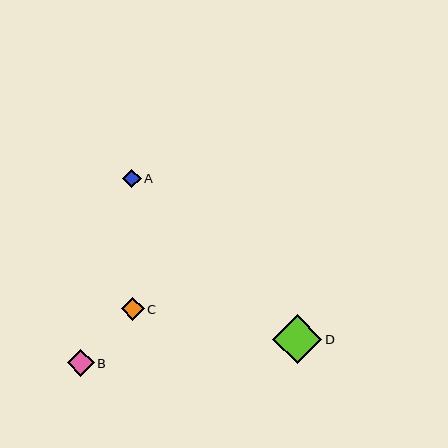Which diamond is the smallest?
Diamond A is the smallest with a size of approximately 19 pixels.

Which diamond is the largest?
Diamond D is the largest with a size of approximately 49 pixels.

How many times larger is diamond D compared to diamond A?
Diamond D is approximately 2.6 times the size of diamond A.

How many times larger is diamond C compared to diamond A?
Diamond C is approximately 1.2 times the size of diamond A.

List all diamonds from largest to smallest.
From largest to smallest: D, B, C, A.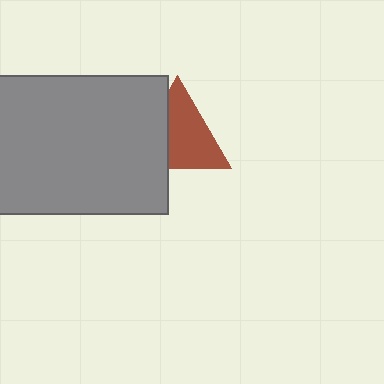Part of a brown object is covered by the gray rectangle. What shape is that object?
It is a triangle.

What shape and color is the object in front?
The object in front is a gray rectangle.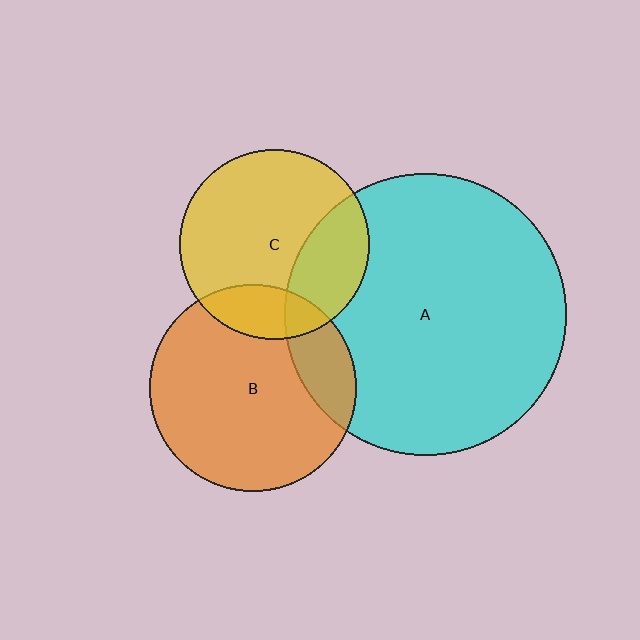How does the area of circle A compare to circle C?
Approximately 2.2 times.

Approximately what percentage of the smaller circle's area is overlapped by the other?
Approximately 20%.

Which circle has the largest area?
Circle A (cyan).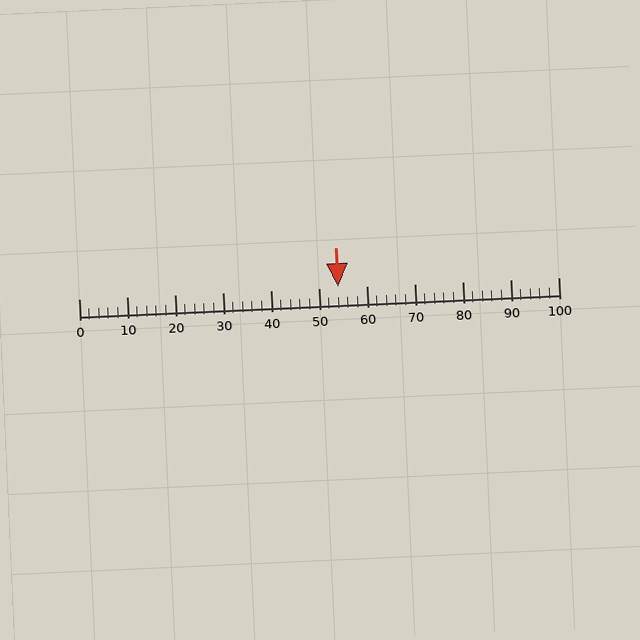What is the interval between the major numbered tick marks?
The major tick marks are spaced 10 units apart.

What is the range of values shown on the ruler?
The ruler shows values from 0 to 100.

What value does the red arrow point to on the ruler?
The red arrow points to approximately 54.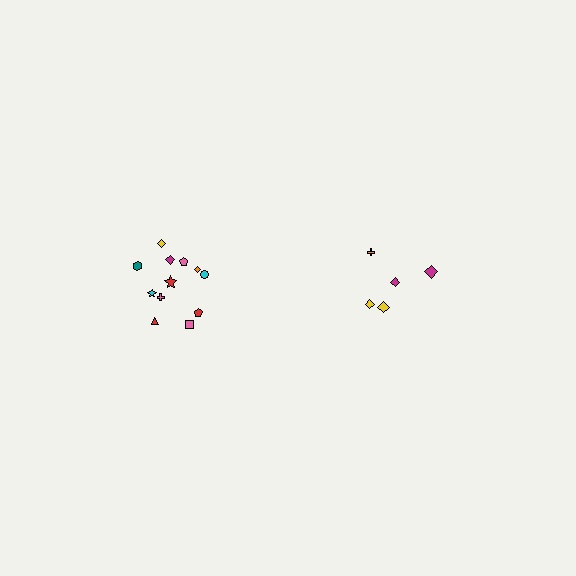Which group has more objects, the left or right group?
The left group.